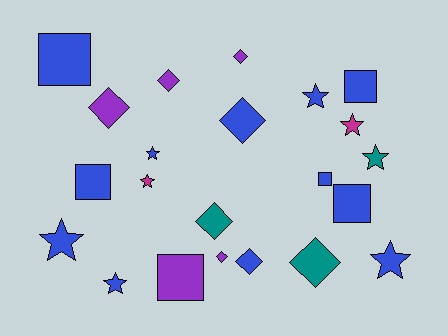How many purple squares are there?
There is 1 purple square.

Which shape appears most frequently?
Diamond, with 8 objects.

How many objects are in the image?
There are 22 objects.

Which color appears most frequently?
Blue, with 12 objects.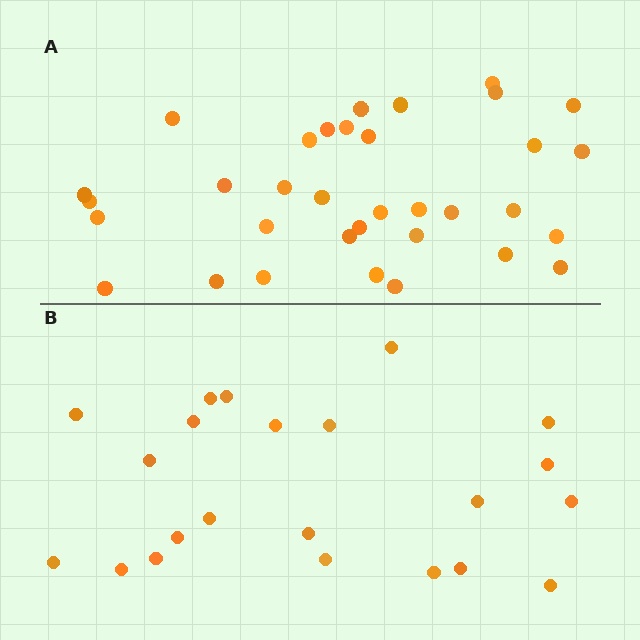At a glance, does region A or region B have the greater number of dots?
Region A (the top region) has more dots.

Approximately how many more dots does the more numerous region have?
Region A has roughly 12 or so more dots than region B.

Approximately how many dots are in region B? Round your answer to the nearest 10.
About 20 dots. (The exact count is 22, which rounds to 20.)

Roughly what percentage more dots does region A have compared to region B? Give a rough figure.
About 55% more.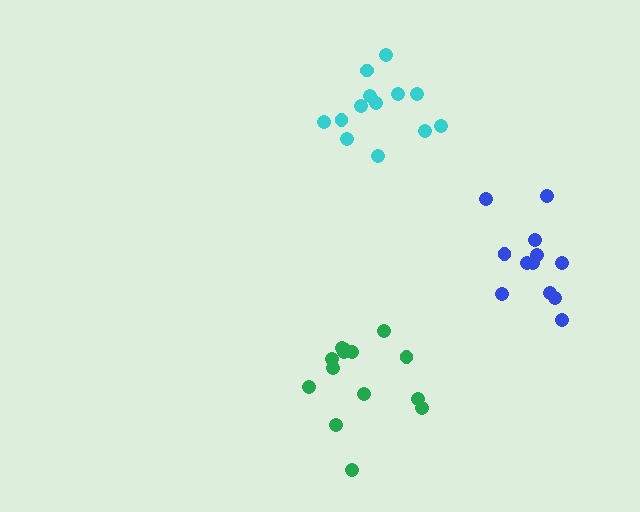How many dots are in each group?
Group 1: 13 dots, Group 2: 12 dots, Group 3: 14 dots (39 total).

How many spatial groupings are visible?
There are 3 spatial groupings.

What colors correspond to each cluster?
The clusters are colored: cyan, blue, green.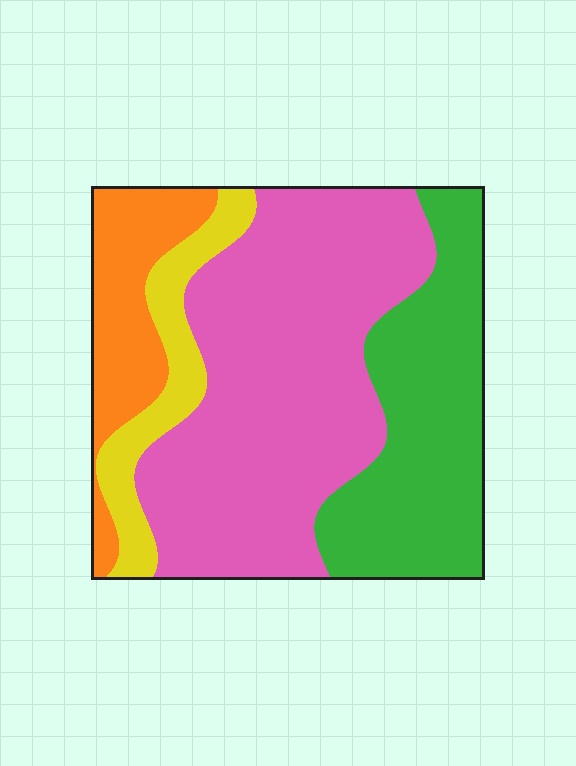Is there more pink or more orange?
Pink.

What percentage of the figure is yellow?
Yellow covers around 10% of the figure.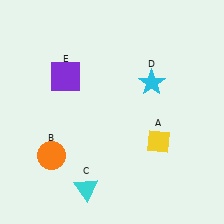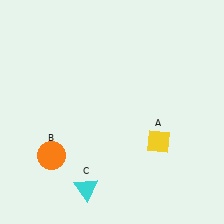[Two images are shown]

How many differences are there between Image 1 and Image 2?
There are 2 differences between the two images.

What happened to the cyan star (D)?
The cyan star (D) was removed in Image 2. It was in the top-right area of Image 1.